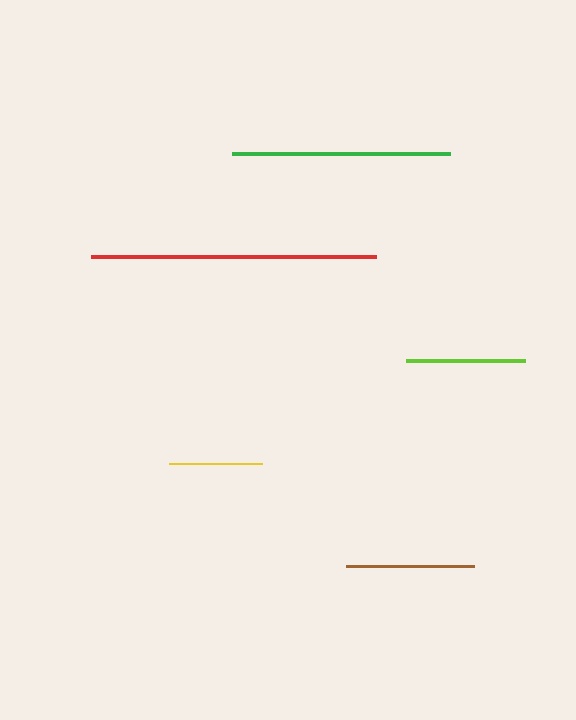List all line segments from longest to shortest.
From longest to shortest: red, green, brown, lime, yellow.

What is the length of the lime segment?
The lime segment is approximately 119 pixels long.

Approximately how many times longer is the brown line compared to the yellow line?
The brown line is approximately 1.4 times the length of the yellow line.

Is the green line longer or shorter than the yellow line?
The green line is longer than the yellow line.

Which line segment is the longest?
The red line is the longest at approximately 285 pixels.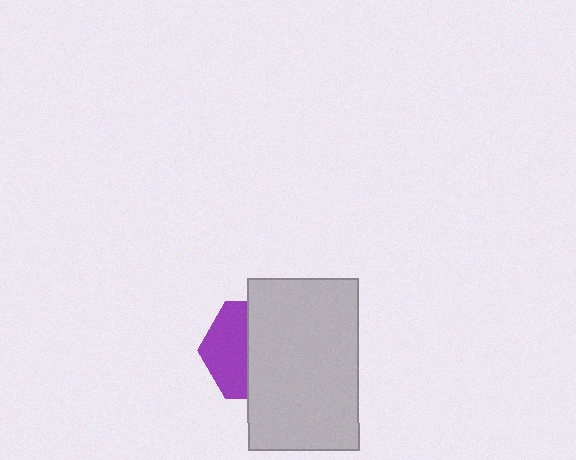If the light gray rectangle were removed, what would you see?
You would see the complete purple hexagon.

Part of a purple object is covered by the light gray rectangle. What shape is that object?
It is a hexagon.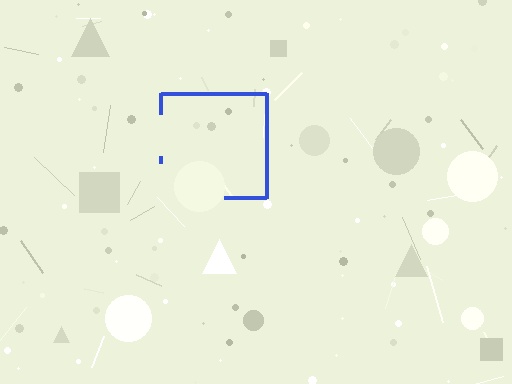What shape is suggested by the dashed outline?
The dashed outline suggests a square.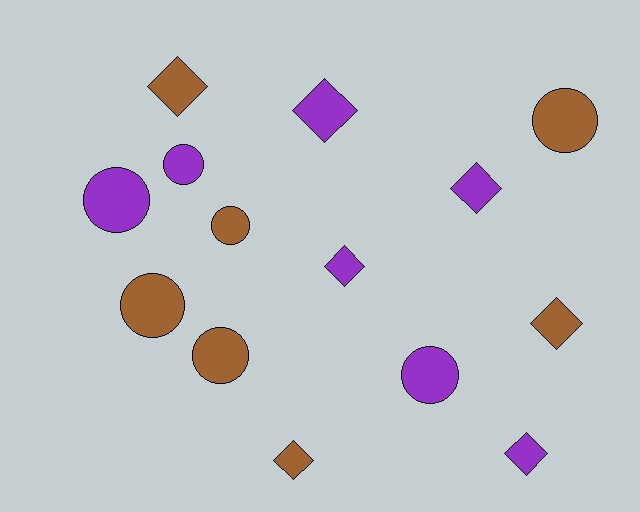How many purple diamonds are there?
There are 4 purple diamonds.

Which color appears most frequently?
Brown, with 7 objects.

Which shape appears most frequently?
Diamond, with 7 objects.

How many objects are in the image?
There are 14 objects.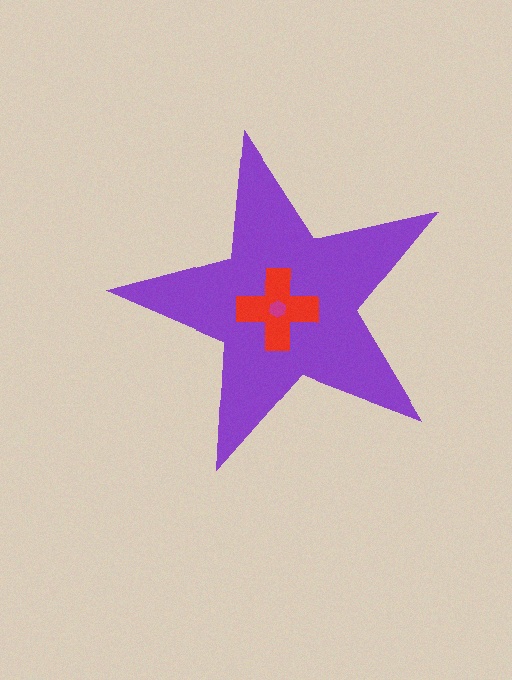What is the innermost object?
The magenta hexagon.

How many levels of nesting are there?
3.